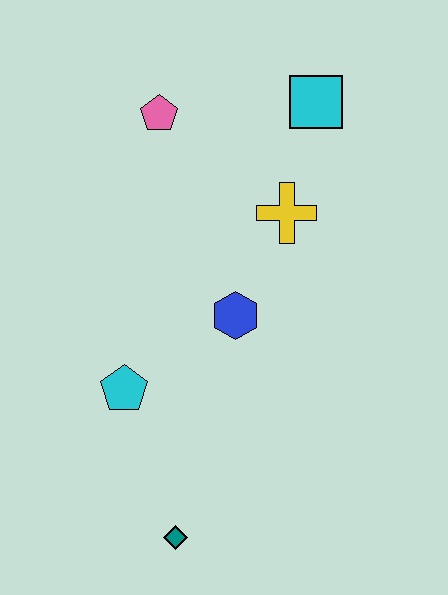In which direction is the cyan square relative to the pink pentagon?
The cyan square is to the right of the pink pentagon.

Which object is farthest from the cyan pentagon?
The cyan square is farthest from the cyan pentagon.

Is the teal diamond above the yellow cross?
No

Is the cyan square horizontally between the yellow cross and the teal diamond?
No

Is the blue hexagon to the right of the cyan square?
No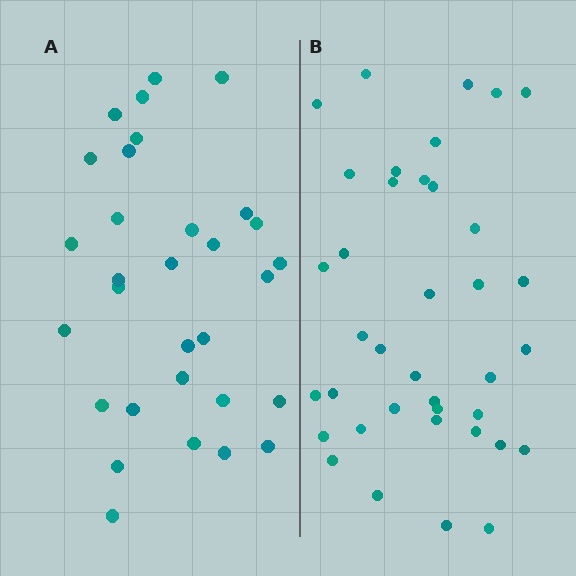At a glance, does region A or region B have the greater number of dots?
Region B (the right region) has more dots.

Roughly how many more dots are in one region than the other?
Region B has roughly 8 or so more dots than region A.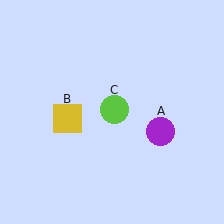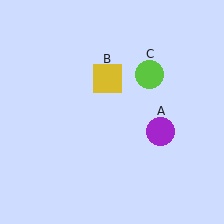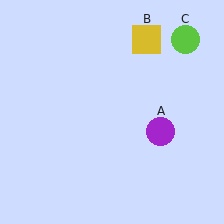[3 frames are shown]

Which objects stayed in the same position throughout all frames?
Purple circle (object A) remained stationary.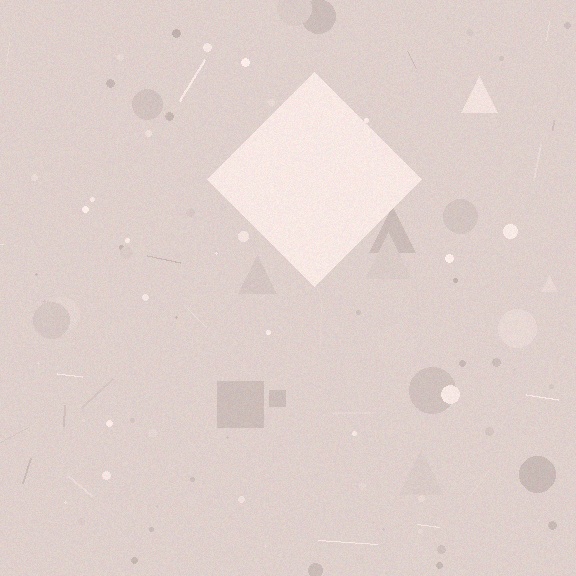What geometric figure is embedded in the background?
A diamond is embedded in the background.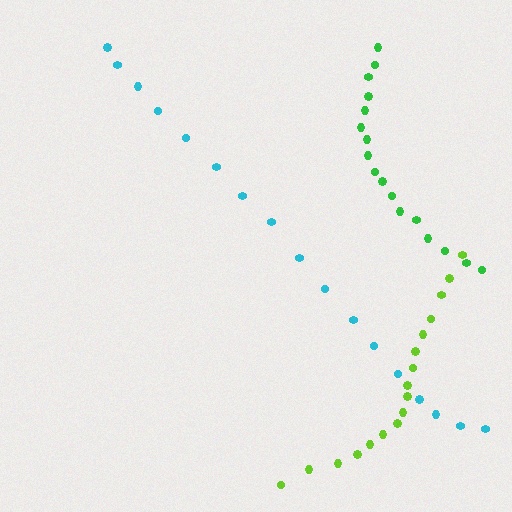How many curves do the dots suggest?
There are 3 distinct paths.